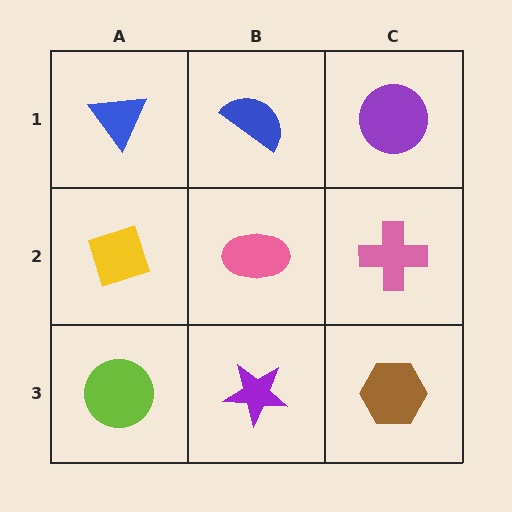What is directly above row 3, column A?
A yellow diamond.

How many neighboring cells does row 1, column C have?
2.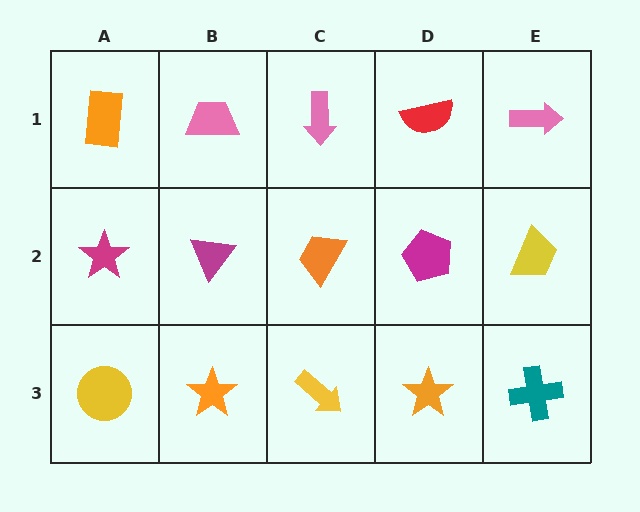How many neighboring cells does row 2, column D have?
4.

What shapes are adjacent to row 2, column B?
A pink trapezoid (row 1, column B), an orange star (row 3, column B), a magenta star (row 2, column A), an orange trapezoid (row 2, column C).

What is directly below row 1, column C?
An orange trapezoid.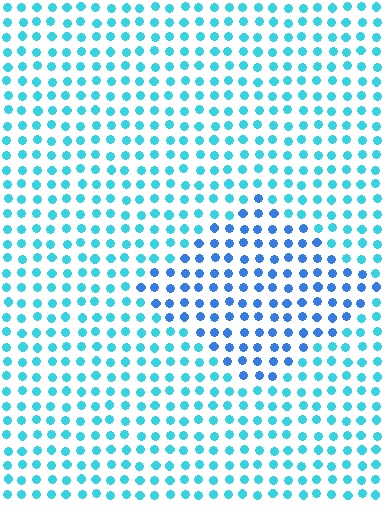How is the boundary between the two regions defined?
The boundary is defined purely by a slight shift in hue (about 31 degrees). Spacing, size, and orientation are identical on both sides.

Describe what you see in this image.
The image is filled with small cyan elements in a uniform arrangement. A diamond-shaped region is visible where the elements are tinted to a slightly different hue, forming a subtle color boundary.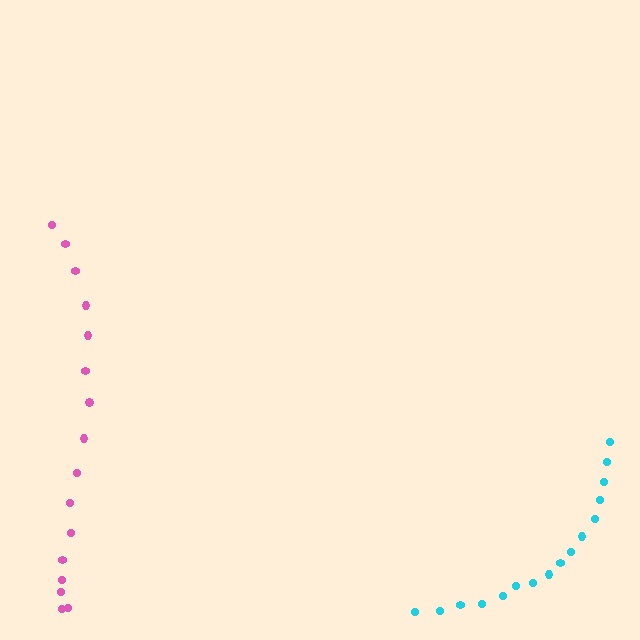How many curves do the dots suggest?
There are 2 distinct paths.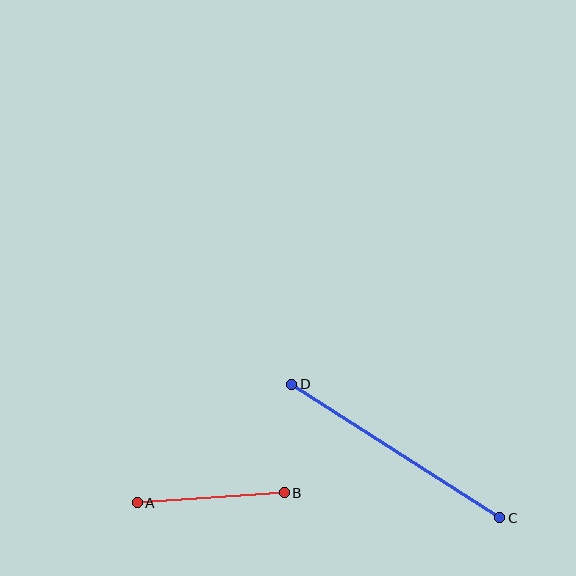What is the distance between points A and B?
The distance is approximately 148 pixels.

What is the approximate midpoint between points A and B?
The midpoint is at approximately (211, 498) pixels.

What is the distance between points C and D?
The distance is approximately 247 pixels.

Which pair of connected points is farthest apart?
Points C and D are farthest apart.